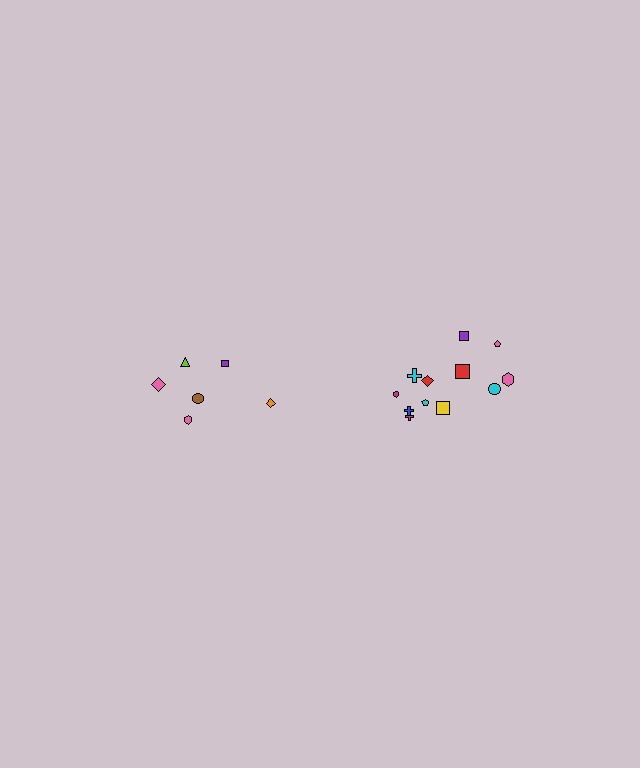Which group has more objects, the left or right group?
The right group.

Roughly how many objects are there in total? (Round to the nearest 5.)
Roughly 20 objects in total.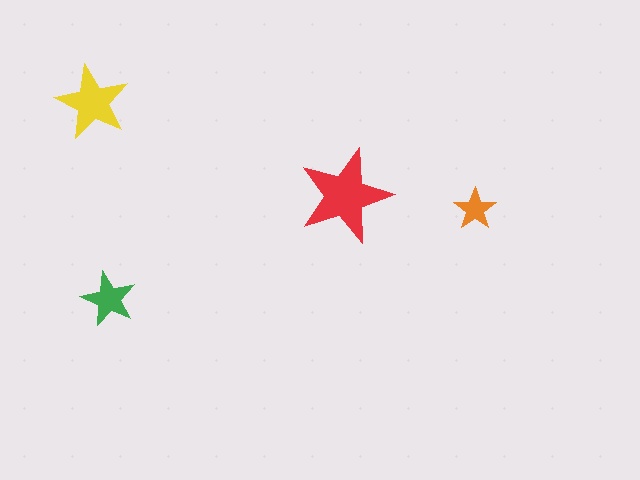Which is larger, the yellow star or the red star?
The red one.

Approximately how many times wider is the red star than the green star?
About 1.5 times wider.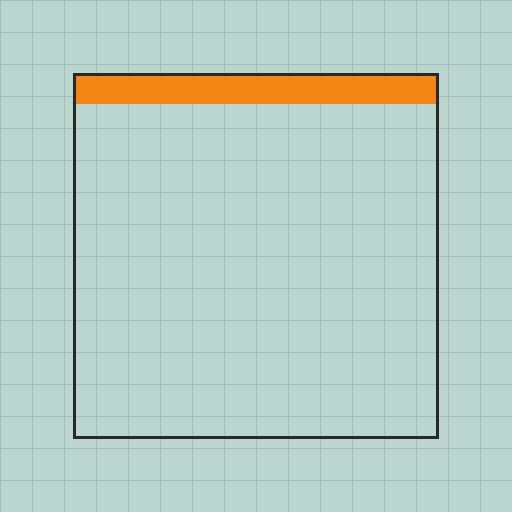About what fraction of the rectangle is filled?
About one tenth (1/10).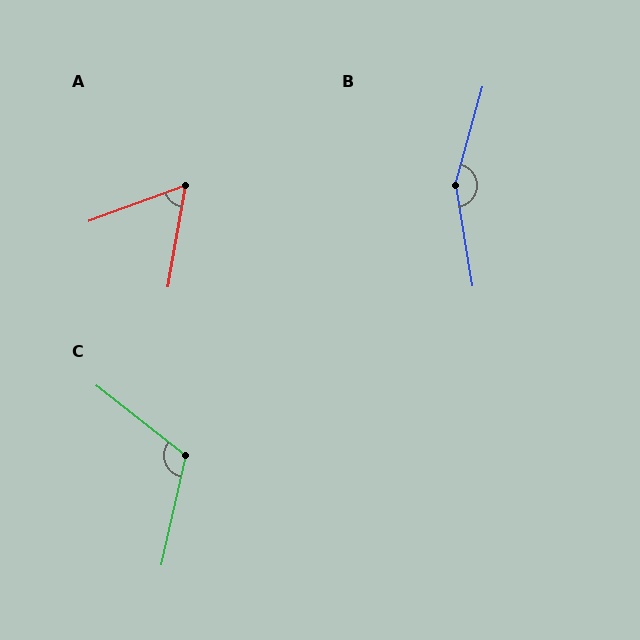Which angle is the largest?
B, at approximately 155 degrees.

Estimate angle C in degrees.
Approximately 116 degrees.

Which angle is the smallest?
A, at approximately 60 degrees.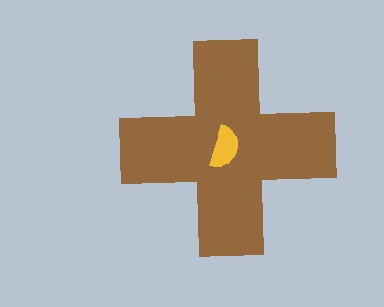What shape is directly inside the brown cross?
The yellow semicircle.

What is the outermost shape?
The brown cross.